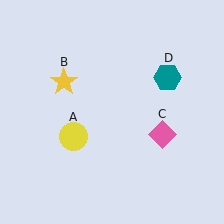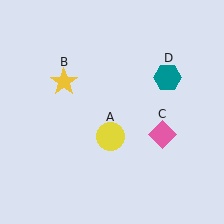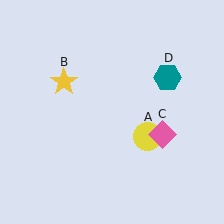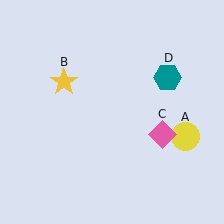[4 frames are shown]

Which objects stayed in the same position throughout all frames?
Yellow star (object B) and pink diamond (object C) and teal hexagon (object D) remained stationary.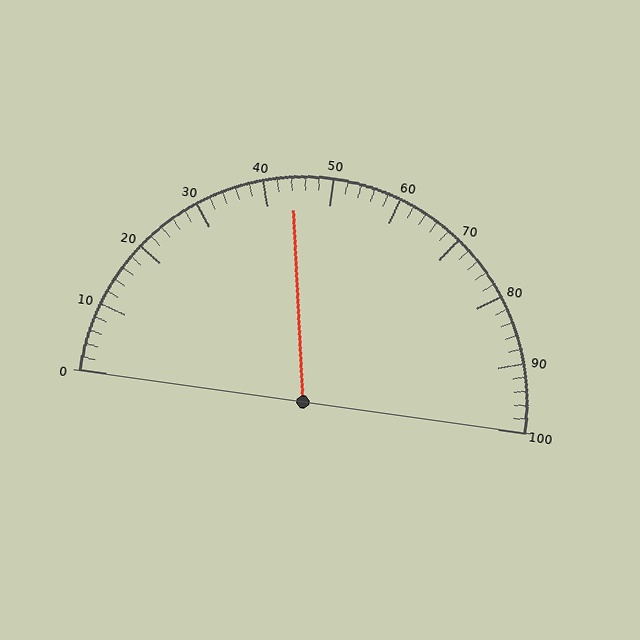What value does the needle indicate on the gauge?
The needle indicates approximately 44.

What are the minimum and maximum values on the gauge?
The gauge ranges from 0 to 100.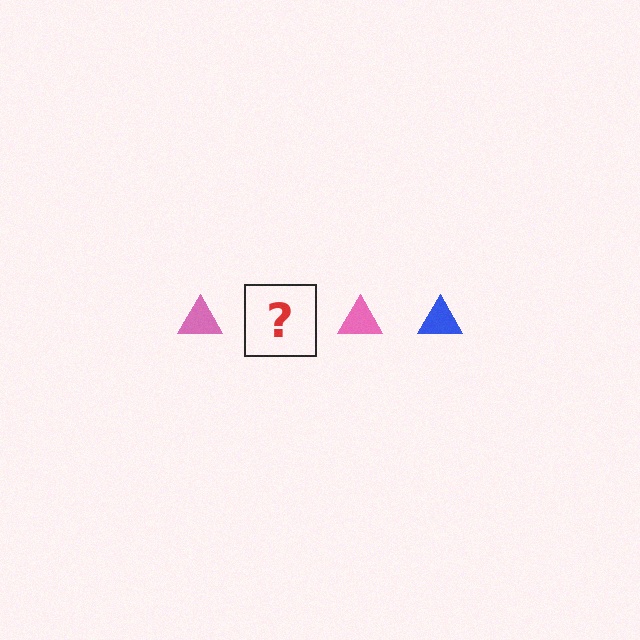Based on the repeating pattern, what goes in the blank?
The blank should be a blue triangle.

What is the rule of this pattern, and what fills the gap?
The rule is that the pattern cycles through pink, blue triangles. The gap should be filled with a blue triangle.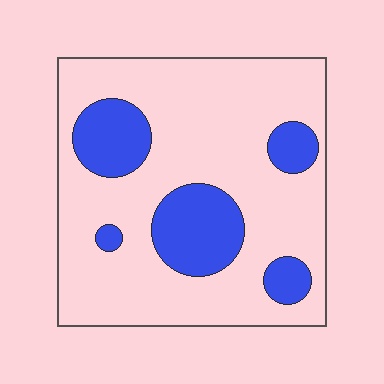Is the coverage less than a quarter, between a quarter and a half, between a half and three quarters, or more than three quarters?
Less than a quarter.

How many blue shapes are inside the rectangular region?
5.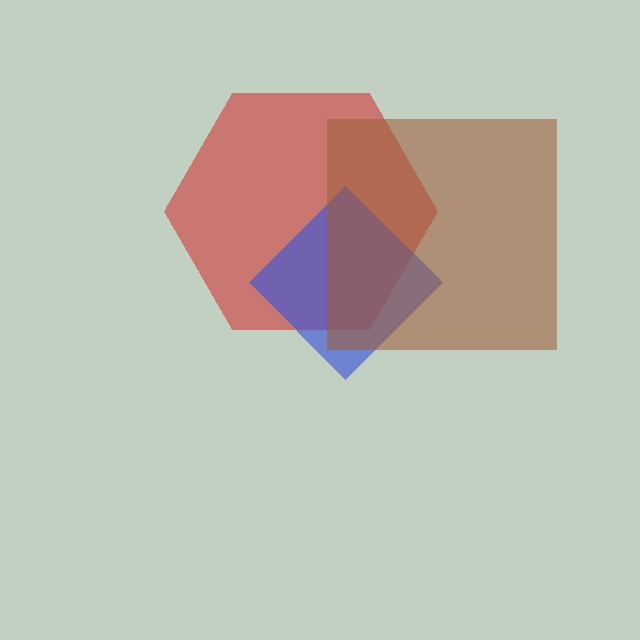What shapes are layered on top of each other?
The layered shapes are: a red hexagon, a blue diamond, a brown square.